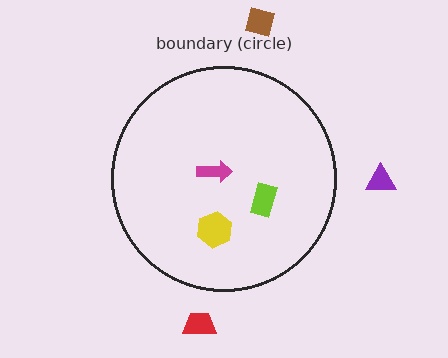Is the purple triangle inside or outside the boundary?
Outside.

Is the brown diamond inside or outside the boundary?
Outside.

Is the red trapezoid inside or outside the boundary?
Outside.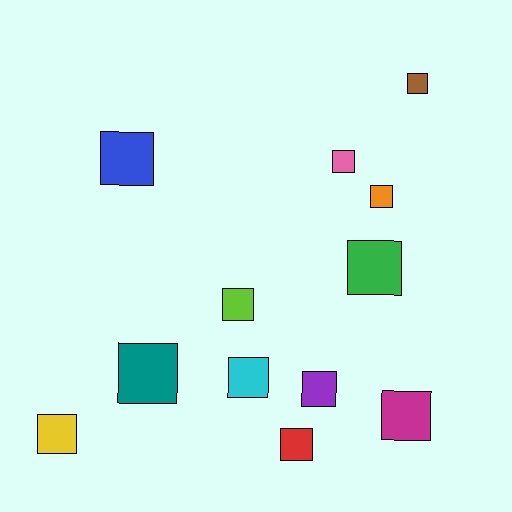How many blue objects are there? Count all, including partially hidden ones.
There is 1 blue object.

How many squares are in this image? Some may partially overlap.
There are 12 squares.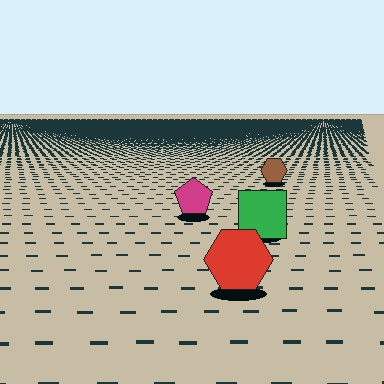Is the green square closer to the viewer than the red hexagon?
No. The red hexagon is closer — you can tell from the texture gradient: the ground texture is coarser near it.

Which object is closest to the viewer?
The red hexagon is closest. The texture marks near it are larger and more spread out.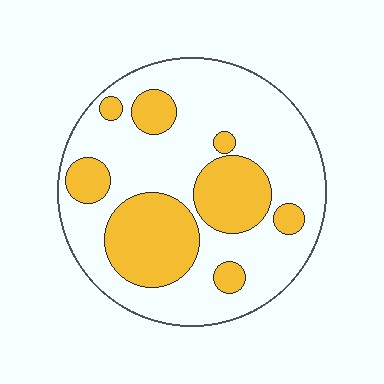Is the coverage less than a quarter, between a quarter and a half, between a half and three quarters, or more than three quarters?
Between a quarter and a half.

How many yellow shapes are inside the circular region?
8.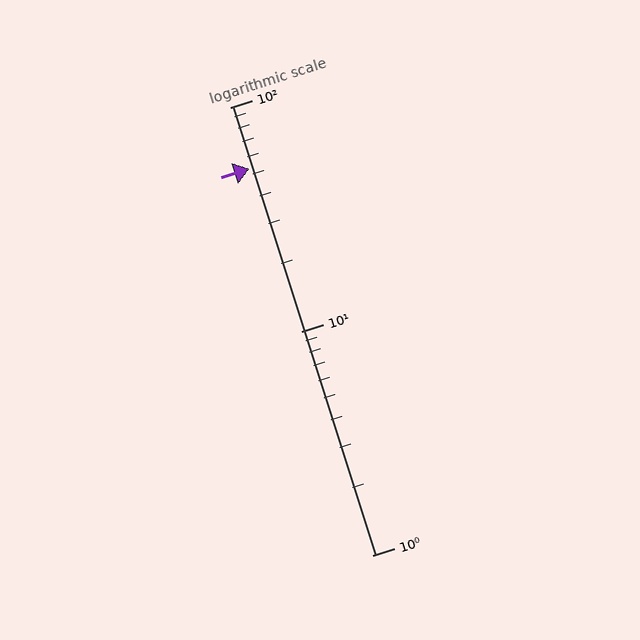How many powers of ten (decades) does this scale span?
The scale spans 2 decades, from 1 to 100.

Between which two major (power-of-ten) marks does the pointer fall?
The pointer is between 10 and 100.